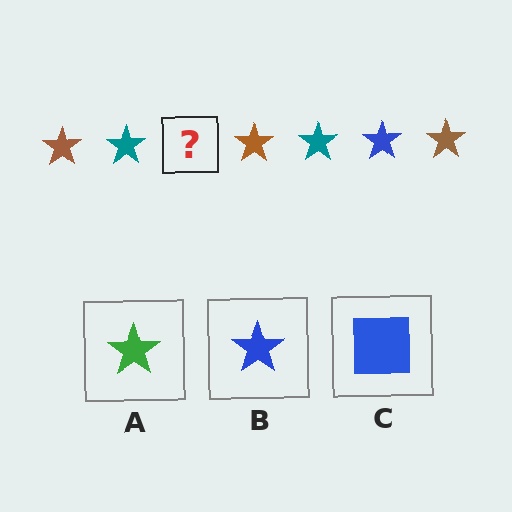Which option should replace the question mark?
Option B.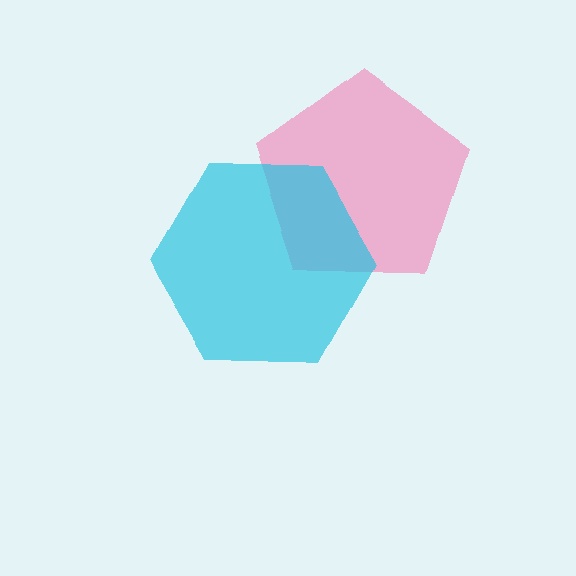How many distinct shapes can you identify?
There are 2 distinct shapes: a pink pentagon, a cyan hexagon.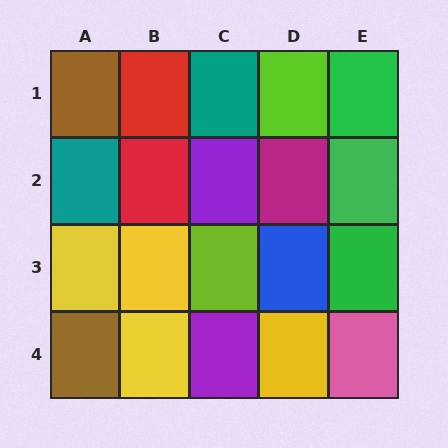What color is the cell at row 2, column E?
Green.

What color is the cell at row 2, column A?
Teal.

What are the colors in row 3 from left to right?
Yellow, yellow, lime, blue, green.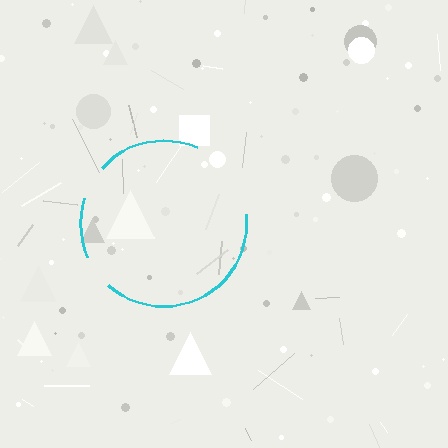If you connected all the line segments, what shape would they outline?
They would outline a circle.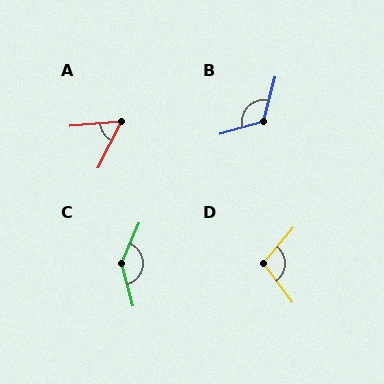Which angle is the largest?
C, at approximately 142 degrees.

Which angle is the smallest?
A, at approximately 58 degrees.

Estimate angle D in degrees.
Approximately 104 degrees.